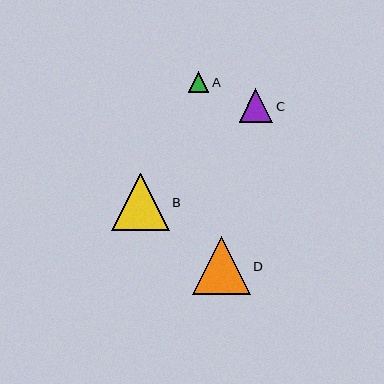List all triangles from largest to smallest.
From largest to smallest: D, B, C, A.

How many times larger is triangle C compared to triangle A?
Triangle C is approximately 1.6 times the size of triangle A.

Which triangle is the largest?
Triangle D is the largest with a size of approximately 58 pixels.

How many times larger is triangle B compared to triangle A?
Triangle B is approximately 2.8 times the size of triangle A.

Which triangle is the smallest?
Triangle A is the smallest with a size of approximately 20 pixels.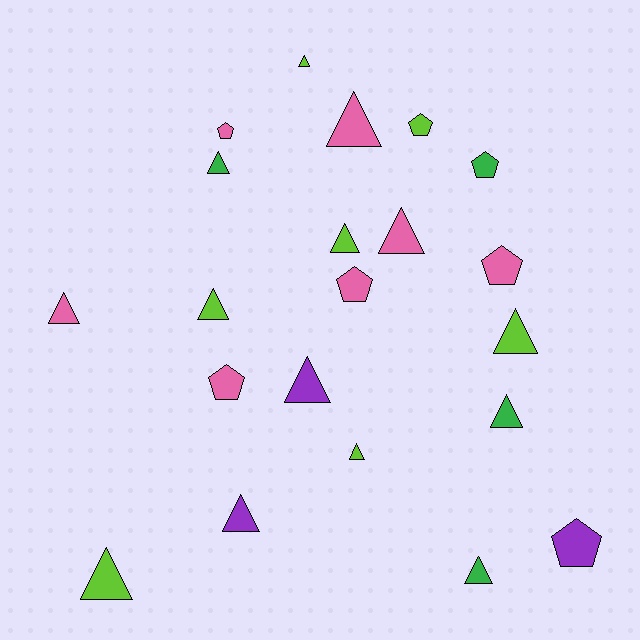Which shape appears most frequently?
Triangle, with 14 objects.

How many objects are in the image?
There are 21 objects.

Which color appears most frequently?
Pink, with 7 objects.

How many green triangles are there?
There are 3 green triangles.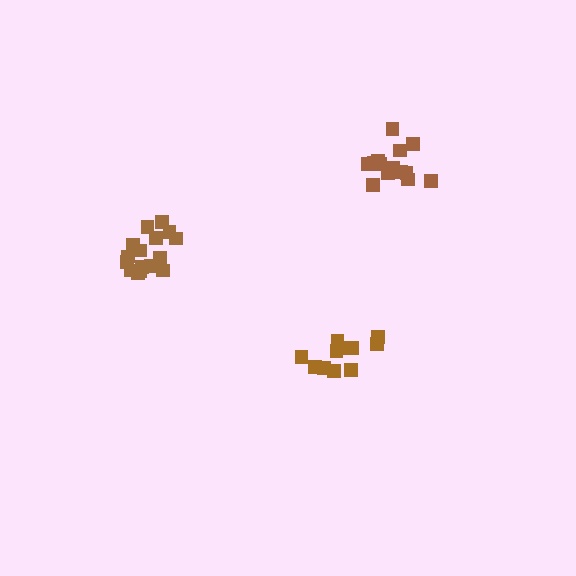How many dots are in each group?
Group 1: 11 dots, Group 2: 14 dots, Group 3: 16 dots (41 total).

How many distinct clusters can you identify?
There are 3 distinct clusters.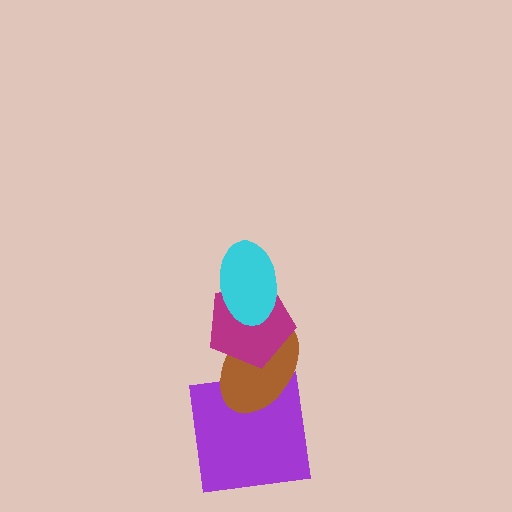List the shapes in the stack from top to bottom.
From top to bottom: the cyan ellipse, the magenta pentagon, the brown ellipse, the purple square.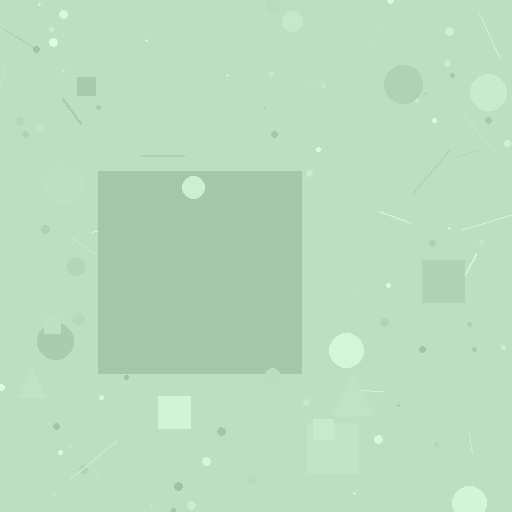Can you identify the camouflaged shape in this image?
The camouflaged shape is a square.